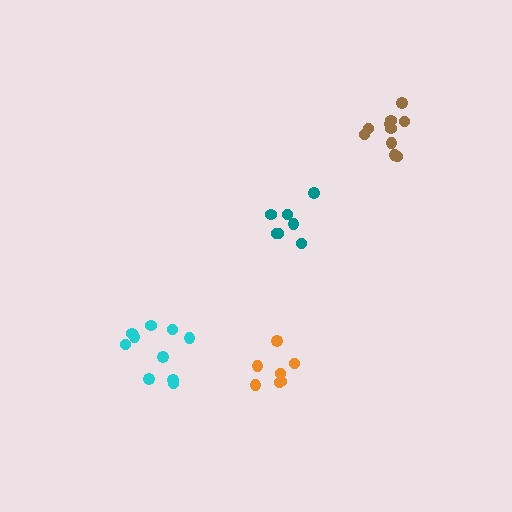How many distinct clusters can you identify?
There are 4 distinct clusters.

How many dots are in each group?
Group 1: 7 dots, Group 2: 10 dots, Group 3: 7 dots, Group 4: 10 dots (34 total).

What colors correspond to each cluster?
The clusters are colored: orange, cyan, teal, brown.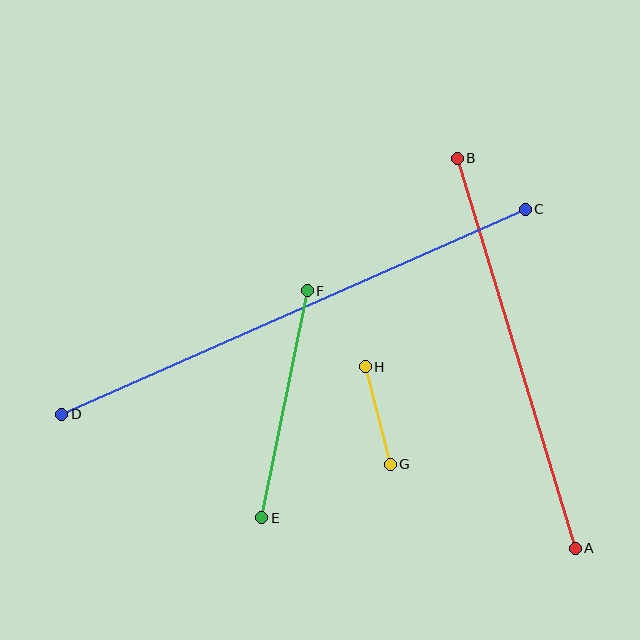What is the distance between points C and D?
The distance is approximately 507 pixels.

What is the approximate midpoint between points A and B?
The midpoint is at approximately (516, 353) pixels.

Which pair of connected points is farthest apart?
Points C and D are farthest apart.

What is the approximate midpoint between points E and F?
The midpoint is at approximately (284, 404) pixels.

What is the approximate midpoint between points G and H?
The midpoint is at approximately (378, 415) pixels.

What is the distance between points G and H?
The distance is approximately 101 pixels.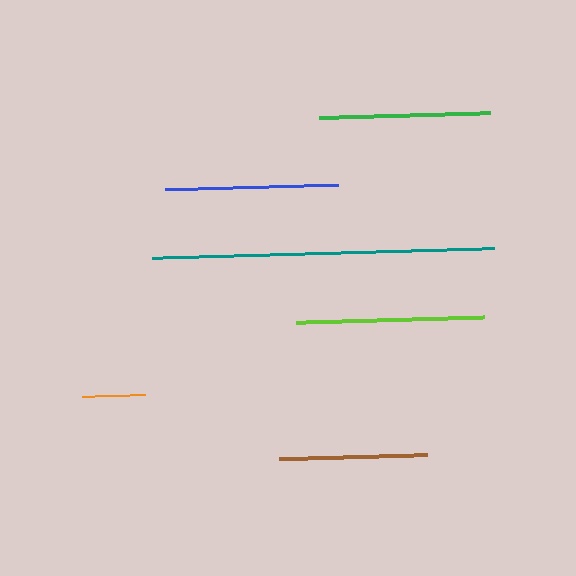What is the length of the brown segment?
The brown segment is approximately 148 pixels long.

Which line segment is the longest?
The teal line is the longest at approximately 342 pixels.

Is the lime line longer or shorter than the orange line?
The lime line is longer than the orange line.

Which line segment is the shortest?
The orange line is the shortest at approximately 64 pixels.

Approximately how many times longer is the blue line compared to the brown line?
The blue line is approximately 1.2 times the length of the brown line.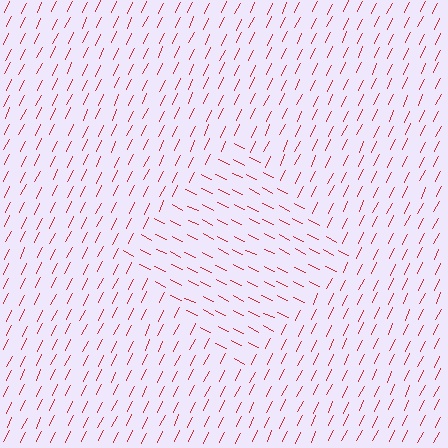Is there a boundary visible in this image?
Yes, there is a texture boundary formed by a change in line orientation.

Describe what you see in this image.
The image is filled with small red line segments. A diamond region in the image has lines oriented differently from the surrounding lines, creating a visible texture boundary.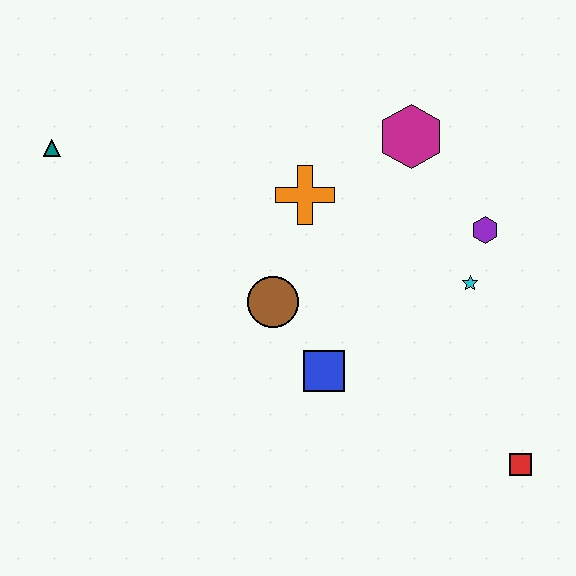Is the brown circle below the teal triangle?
Yes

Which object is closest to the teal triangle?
The orange cross is closest to the teal triangle.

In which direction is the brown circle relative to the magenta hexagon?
The brown circle is below the magenta hexagon.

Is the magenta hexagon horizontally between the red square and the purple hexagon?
No